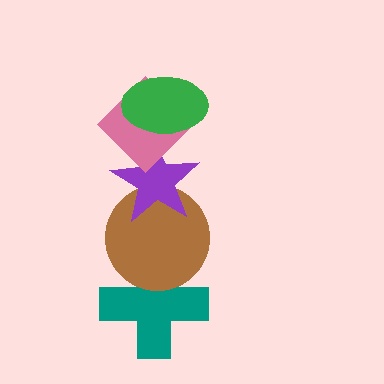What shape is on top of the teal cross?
The brown circle is on top of the teal cross.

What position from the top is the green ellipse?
The green ellipse is 1st from the top.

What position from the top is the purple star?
The purple star is 3rd from the top.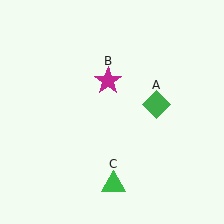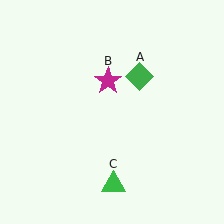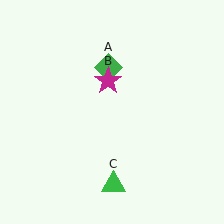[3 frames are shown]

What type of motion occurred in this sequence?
The green diamond (object A) rotated counterclockwise around the center of the scene.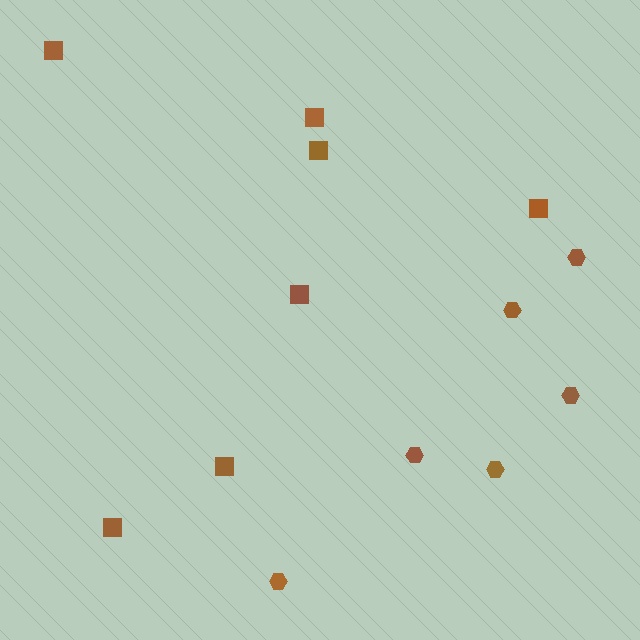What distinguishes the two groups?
There are 2 groups: one group of hexagons (6) and one group of squares (7).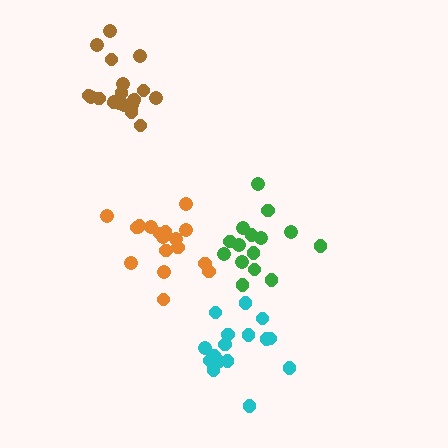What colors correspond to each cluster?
The clusters are colored: orange, green, brown, cyan.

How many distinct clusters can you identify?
There are 4 distinct clusters.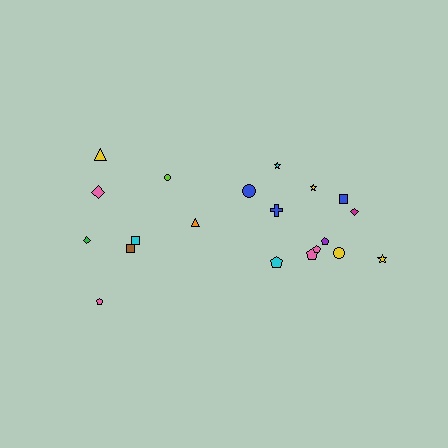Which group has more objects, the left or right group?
The right group.